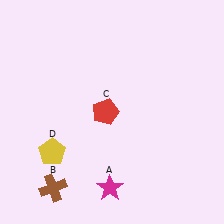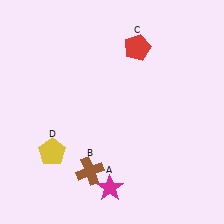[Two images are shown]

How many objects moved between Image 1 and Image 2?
2 objects moved between the two images.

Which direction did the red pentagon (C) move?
The red pentagon (C) moved up.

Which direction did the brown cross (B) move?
The brown cross (B) moved right.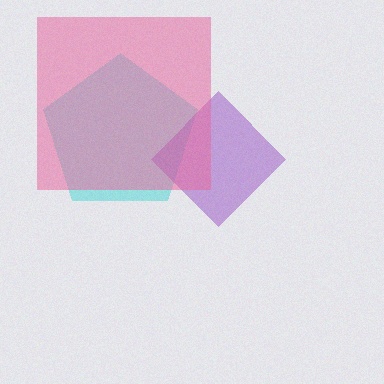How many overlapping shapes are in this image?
There are 3 overlapping shapes in the image.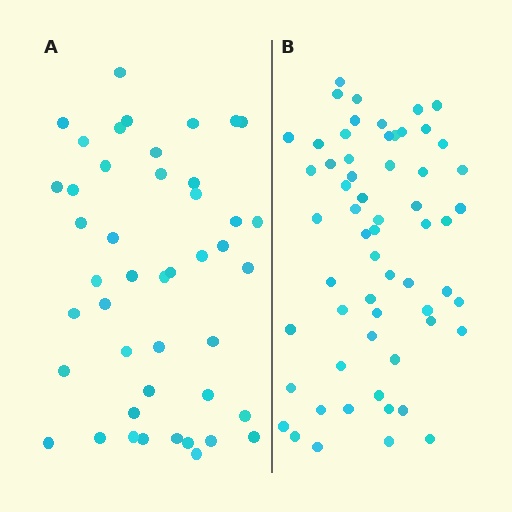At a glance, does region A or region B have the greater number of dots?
Region B (the right region) has more dots.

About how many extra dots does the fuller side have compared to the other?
Region B has approximately 15 more dots than region A.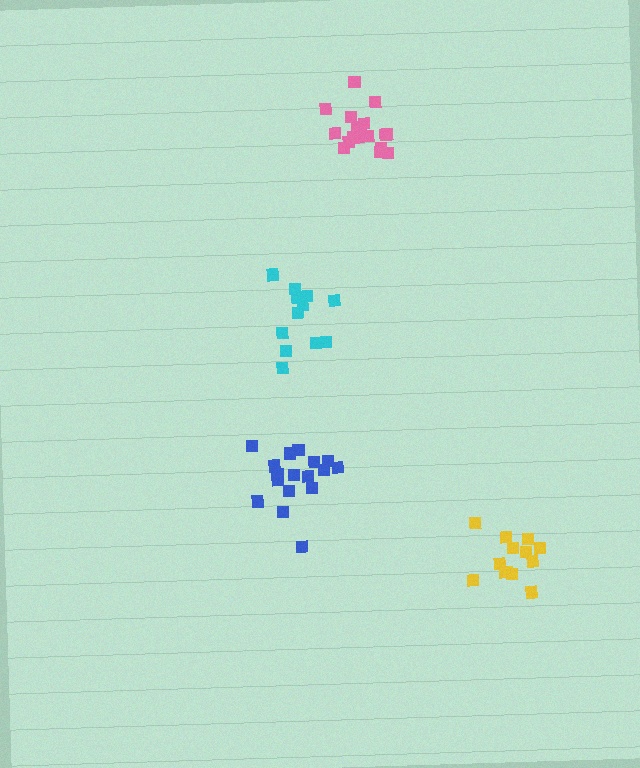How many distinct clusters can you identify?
There are 4 distinct clusters.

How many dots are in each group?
Group 1: 18 dots, Group 2: 13 dots, Group 3: 18 dots, Group 4: 12 dots (61 total).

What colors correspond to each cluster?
The clusters are colored: blue, yellow, pink, cyan.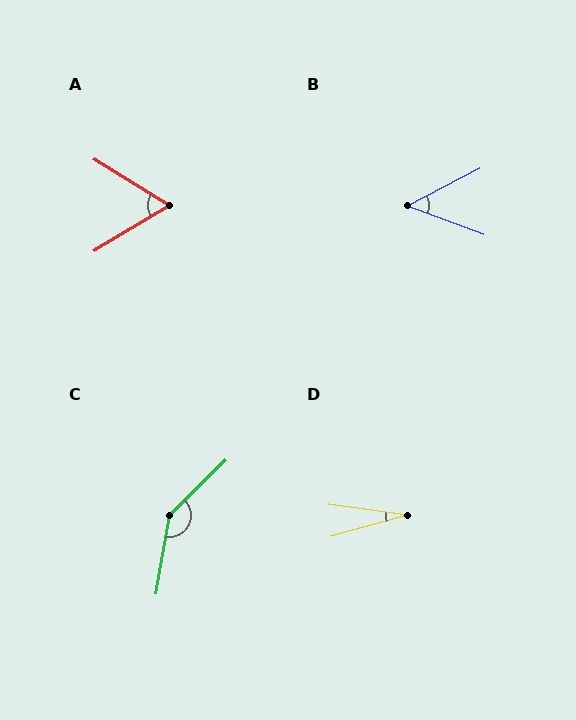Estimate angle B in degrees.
Approximately 48 degrees.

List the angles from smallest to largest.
D (24°), B (48°), A (63°), C (144°).